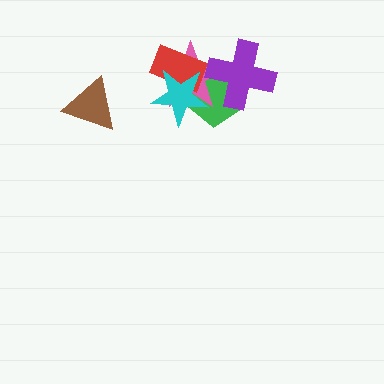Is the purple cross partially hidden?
No, no other shape covers it.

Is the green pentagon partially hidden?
Yes, it is partially covered by another shape.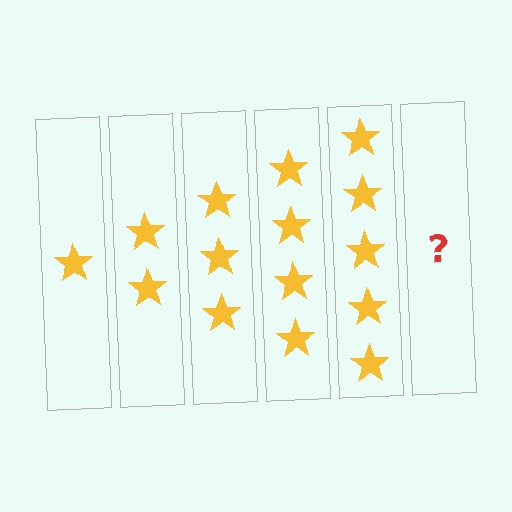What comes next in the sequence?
The next element should be 6 stars.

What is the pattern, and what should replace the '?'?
The pattern is that each step adds one more star. The '?' should be 6 stars.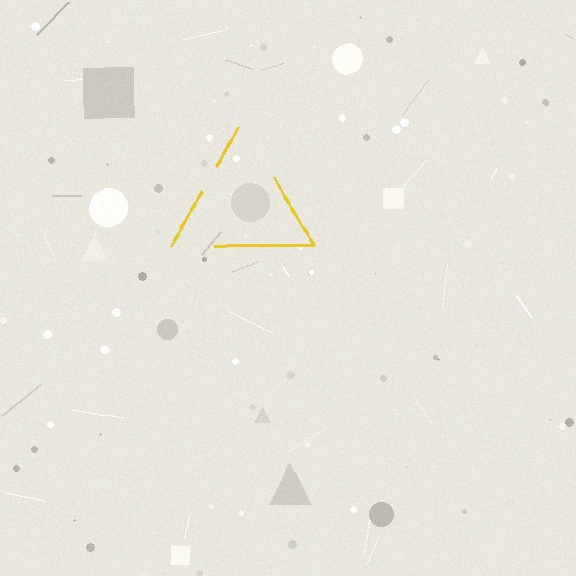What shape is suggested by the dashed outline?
The dashed outline suggests a triangle.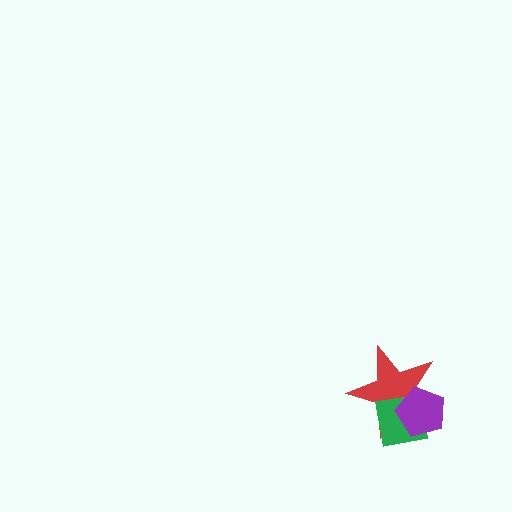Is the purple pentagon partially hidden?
No, no other shape covers it.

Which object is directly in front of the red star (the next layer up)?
The green square is directly in front of the red star.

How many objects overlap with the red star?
2 objects overlap with the red star.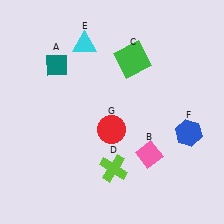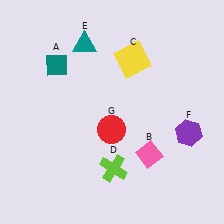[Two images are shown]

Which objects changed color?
C changed from green to yellow. E changed from cyan to teal. F changed from blue to purple.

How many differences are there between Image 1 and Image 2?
There are 3 differences between the two images.